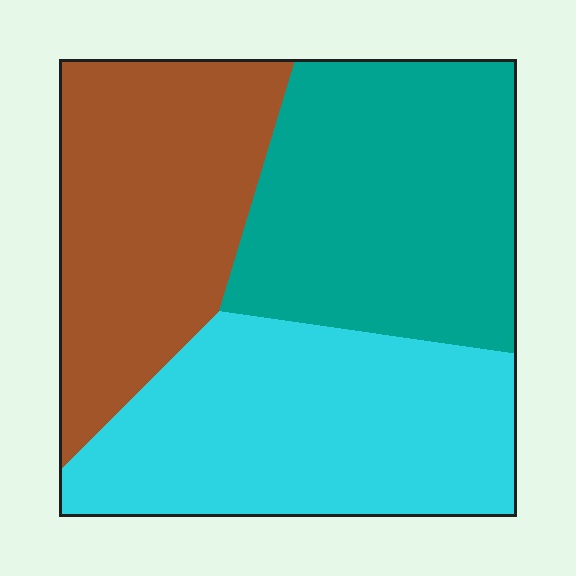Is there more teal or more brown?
Teal.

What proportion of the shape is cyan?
Cyan takes up about three eighths (3/8) of the shape.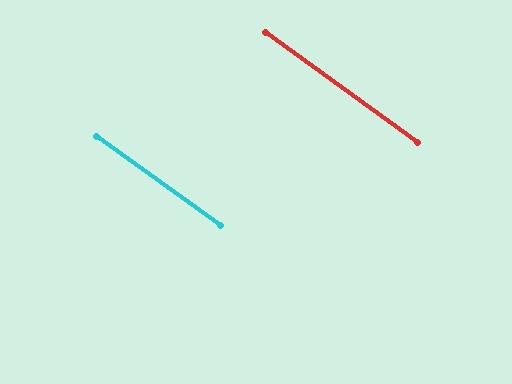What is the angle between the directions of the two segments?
Approximately 0 degrees.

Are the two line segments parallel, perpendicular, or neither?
Parallel — their directions differ by only 0.1°.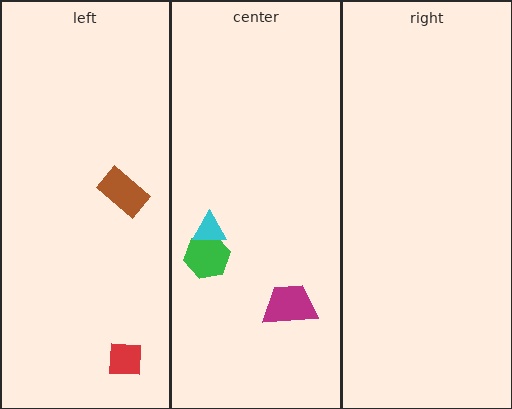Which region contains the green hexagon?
The center region.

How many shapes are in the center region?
3.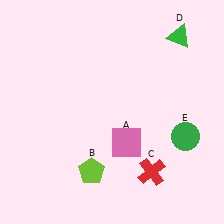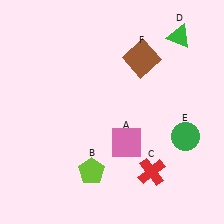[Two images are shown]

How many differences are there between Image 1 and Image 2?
There is 1 difference between the two images.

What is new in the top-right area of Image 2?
A brown square (F) was added in the top-right area of Image 2.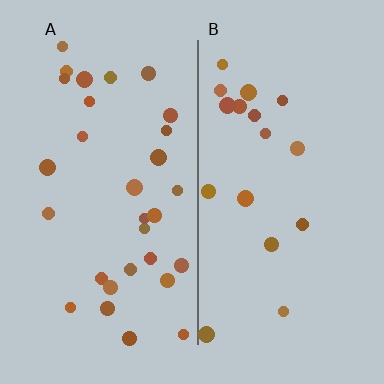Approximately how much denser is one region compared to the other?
Approximately 1.7× — region A over region B.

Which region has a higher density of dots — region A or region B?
A (the left).